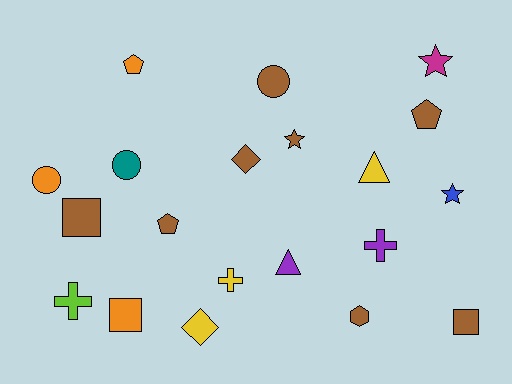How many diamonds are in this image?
There are 2 diamonds.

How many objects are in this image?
There are 20 objects.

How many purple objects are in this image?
There are 2 purple objects.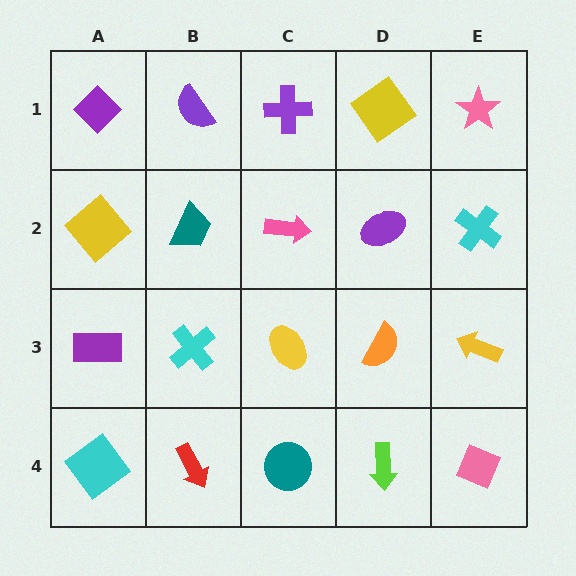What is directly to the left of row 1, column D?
A purple cross.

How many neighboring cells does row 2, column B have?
4.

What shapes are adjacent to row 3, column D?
A purple ellipse (row 2, column D), a lime arrow (row 4, column D), a yellow ellipse (row 3, column C), a yellow arrow (row 3, column E).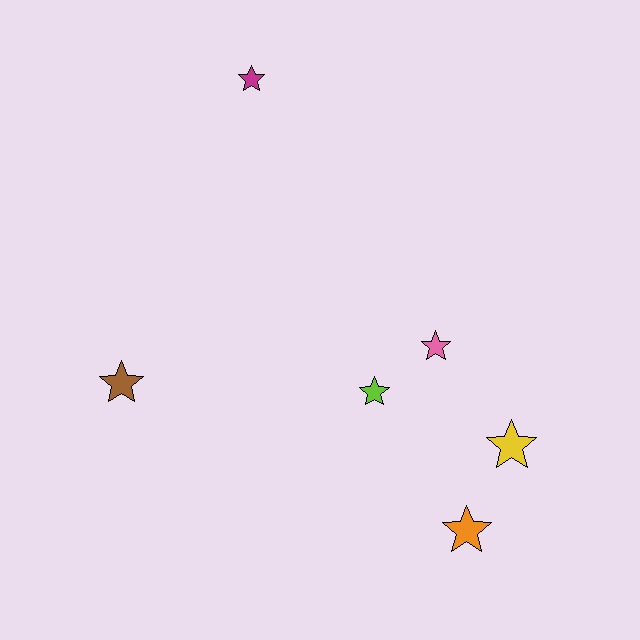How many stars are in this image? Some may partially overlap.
There are 6 stars.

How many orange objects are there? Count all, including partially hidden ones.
There is 1 orange object.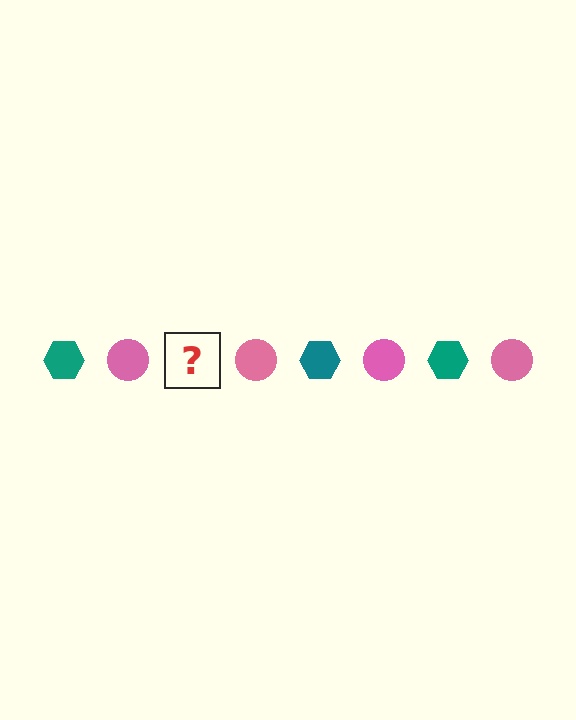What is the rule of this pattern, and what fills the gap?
The rule is that the pattern alternates between teal hexagon and pink circle. The gap should be filled with a teal hexagon.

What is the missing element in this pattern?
The missing element is a teal hexagon.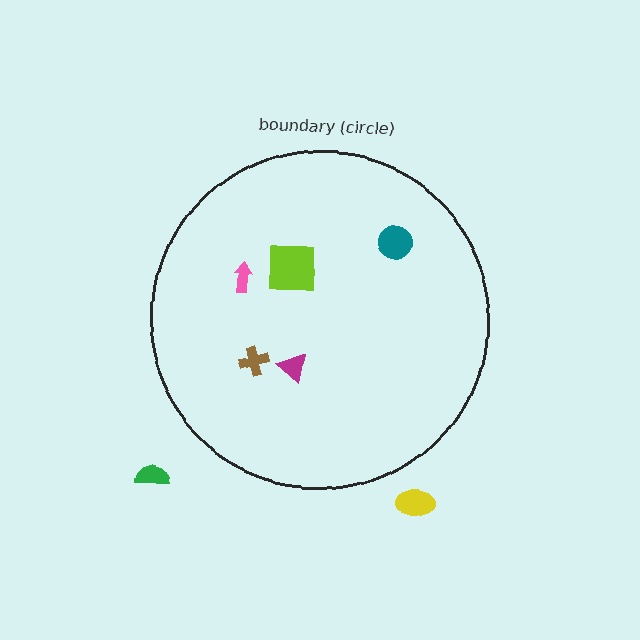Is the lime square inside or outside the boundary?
Inside.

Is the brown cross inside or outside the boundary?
Inside.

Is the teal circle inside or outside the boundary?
Inside.